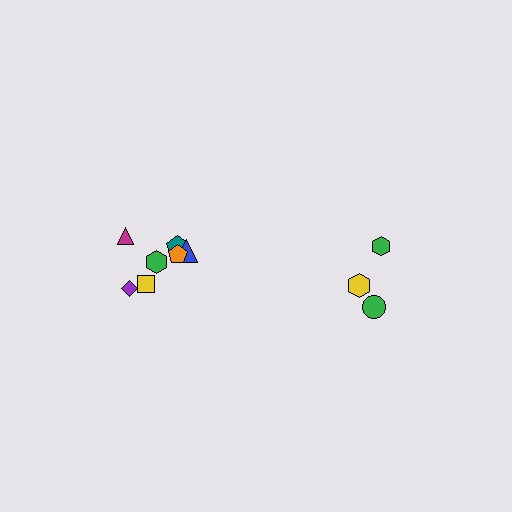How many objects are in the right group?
There are 3 objects.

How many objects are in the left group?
There are 7 objects.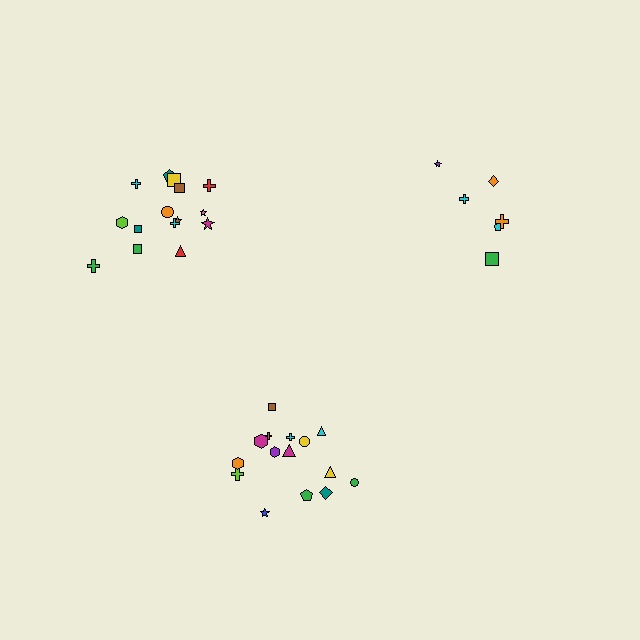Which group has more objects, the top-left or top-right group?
The top-left group.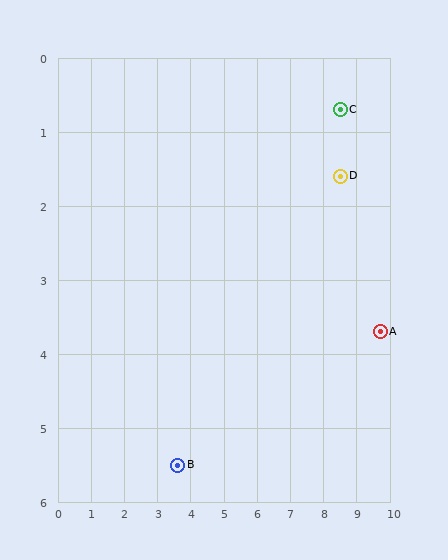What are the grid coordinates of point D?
Point D is at approximately (8.5, 1.6).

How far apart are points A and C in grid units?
Points A and C are about 3.2 grid units apart.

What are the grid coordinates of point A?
Point A is at approximately (9.7, 3.7).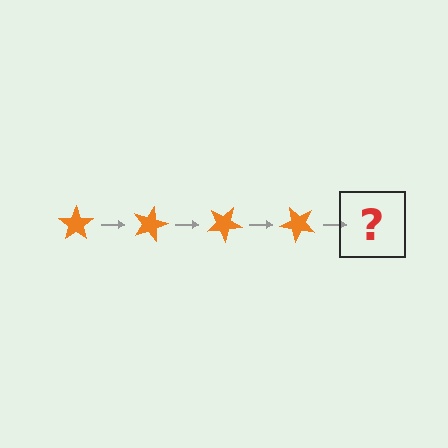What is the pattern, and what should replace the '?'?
The pattern is that the star rotates 15 degrees each step. The '?' should be an orange star rotated 60 degrees.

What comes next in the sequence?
The next element should be an orange star rotated 60 degrees.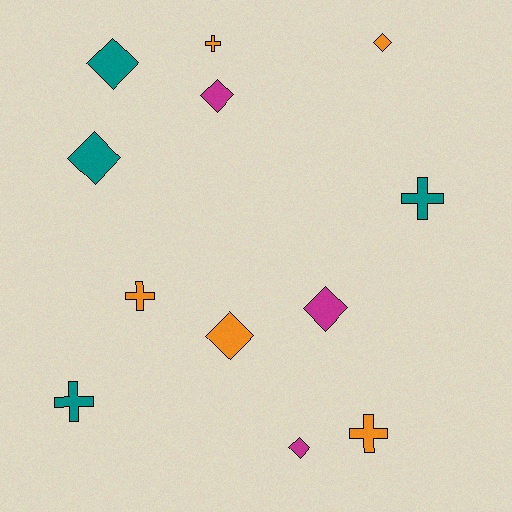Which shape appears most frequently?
Diamond, with 7 objects.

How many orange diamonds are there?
There are 2 orange diamonds.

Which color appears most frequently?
Orange, with 5 objects.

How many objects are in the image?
There are 12 objects.